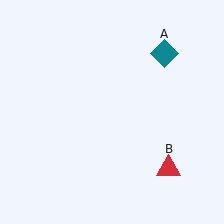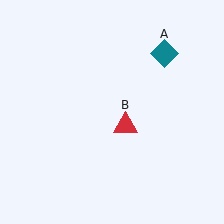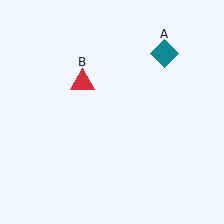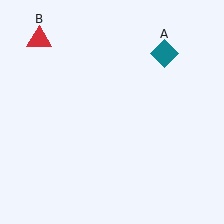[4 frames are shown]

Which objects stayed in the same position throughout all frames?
Teal diamond (object A) remained stationary.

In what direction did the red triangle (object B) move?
The red triangle (object B) moved up and to the left.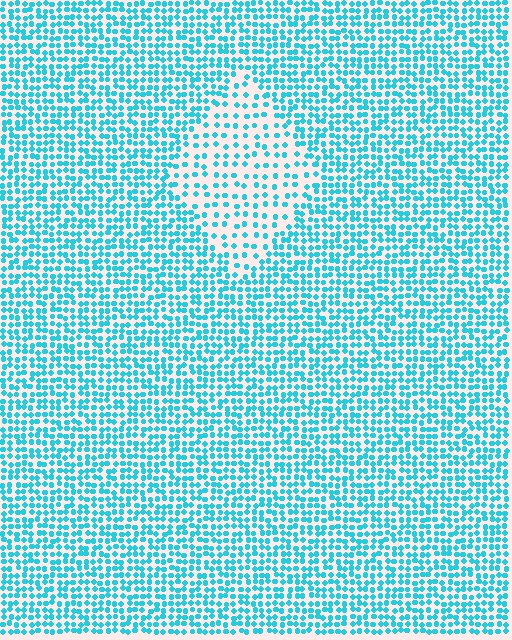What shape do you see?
I see a diamond.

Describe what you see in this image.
The image contains small cyan elements arranged at two different densities. A diamond-shaped region is visible where the elements are less densely packed than the surrounding area.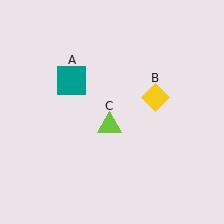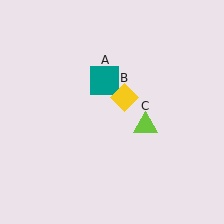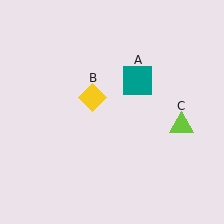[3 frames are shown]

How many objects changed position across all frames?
3 objects changed position: teal square (object A), yellow diamond (object B), lime triangle (object C).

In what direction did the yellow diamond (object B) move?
The yellow diamond (object B) moved left.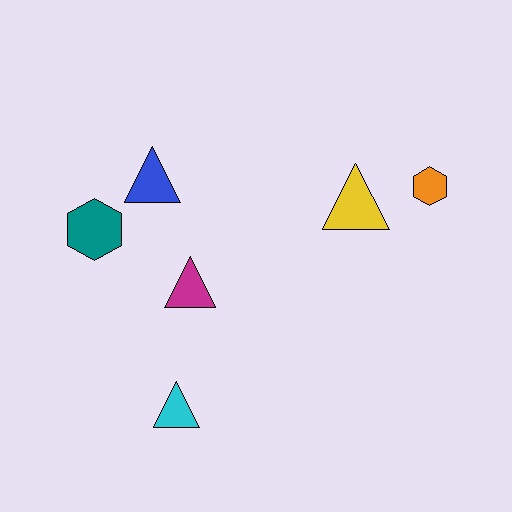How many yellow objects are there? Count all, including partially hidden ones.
There is 1 yellow object.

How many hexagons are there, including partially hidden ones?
There are 2 hexagons.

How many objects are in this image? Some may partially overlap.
There are 6 objects.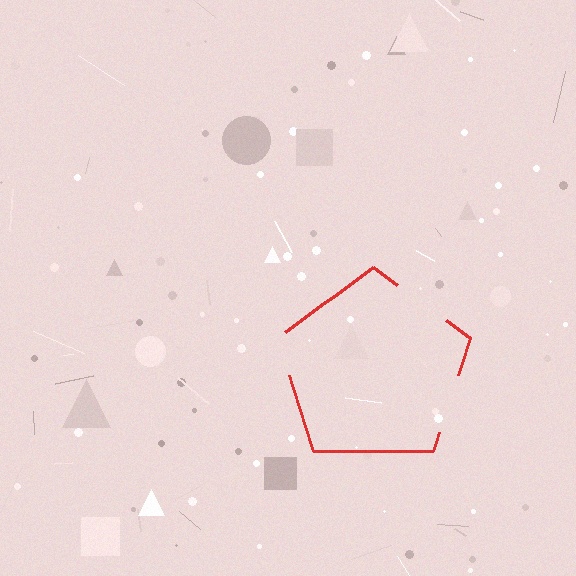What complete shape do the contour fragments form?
The contour fragments form a pentagon.